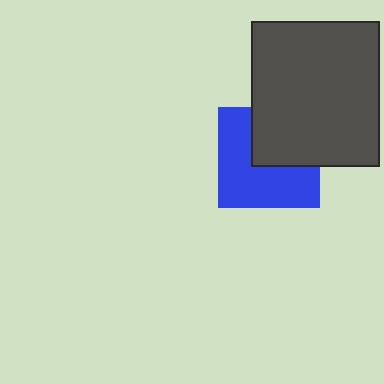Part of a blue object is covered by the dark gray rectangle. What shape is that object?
It is a square.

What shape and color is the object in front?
The object in front is a dark gray rectangle.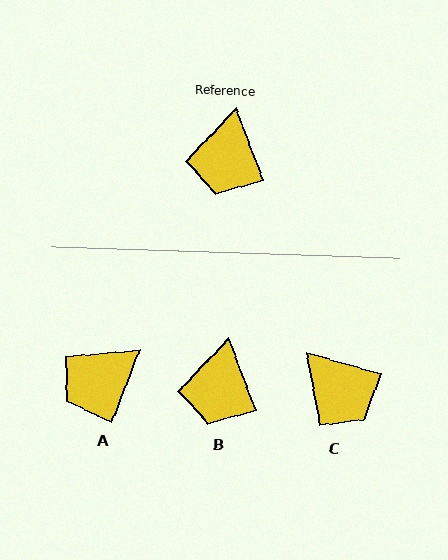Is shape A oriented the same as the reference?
No, it is off by about 41 degrees.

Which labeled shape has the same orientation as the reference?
B.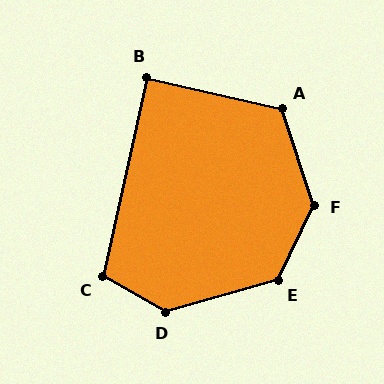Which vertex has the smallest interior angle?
B, at approximately 90 degrees.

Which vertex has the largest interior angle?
F, at approximately 136 degrees.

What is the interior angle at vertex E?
Approximately 132 degrees (obtuse).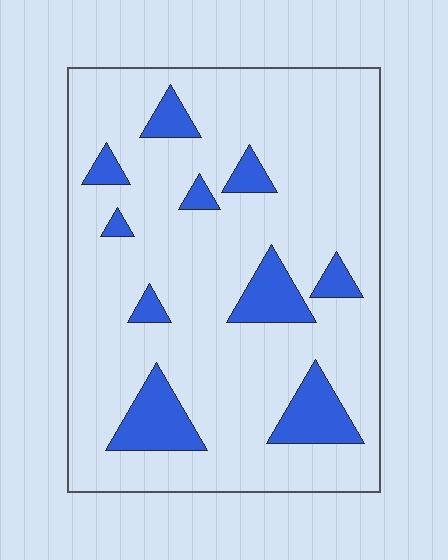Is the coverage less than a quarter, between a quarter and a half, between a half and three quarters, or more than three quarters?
Less than a quarter.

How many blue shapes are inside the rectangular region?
10.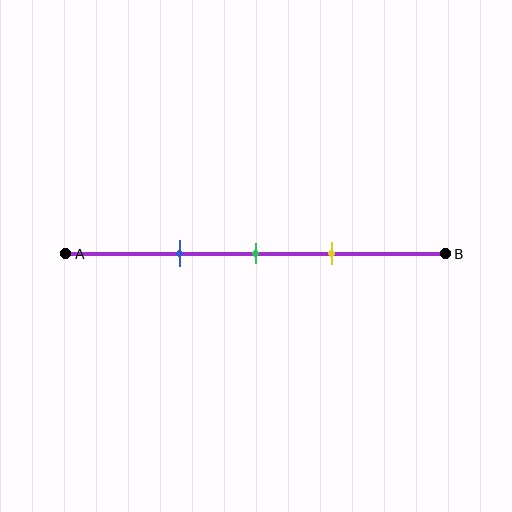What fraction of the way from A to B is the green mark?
The green mark is approximately 50% (0.5) of the way from A to B.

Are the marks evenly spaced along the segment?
Yes, the marks are approximately evenly spaced.